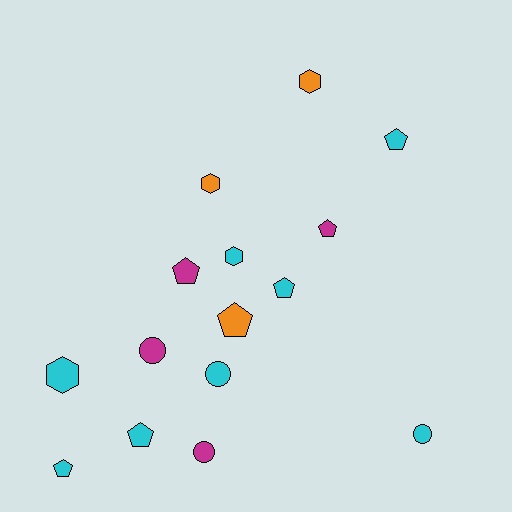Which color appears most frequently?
Cyan, with 8 objects.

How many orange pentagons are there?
There is 1 orange pentagon.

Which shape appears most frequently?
Pentagon, with 7 objects.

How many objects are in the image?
There are 15 objects.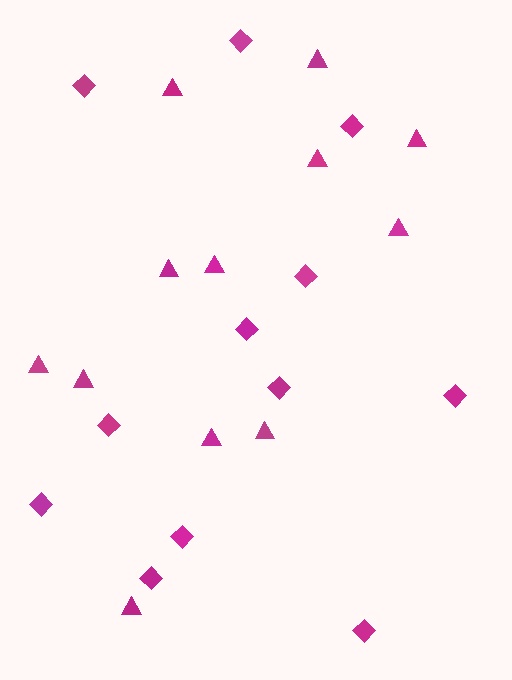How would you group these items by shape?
There are 2 groups: one group of diamonds (12) and one group of triangles (12).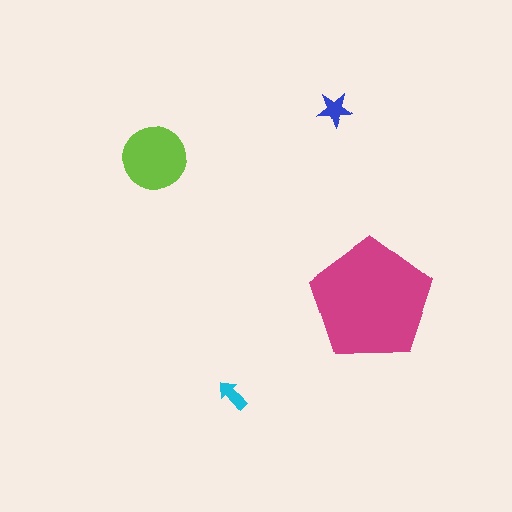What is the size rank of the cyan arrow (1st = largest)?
4th.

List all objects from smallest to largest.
The cyan arrow, the blue star, the lime circle, the magenta pentagon.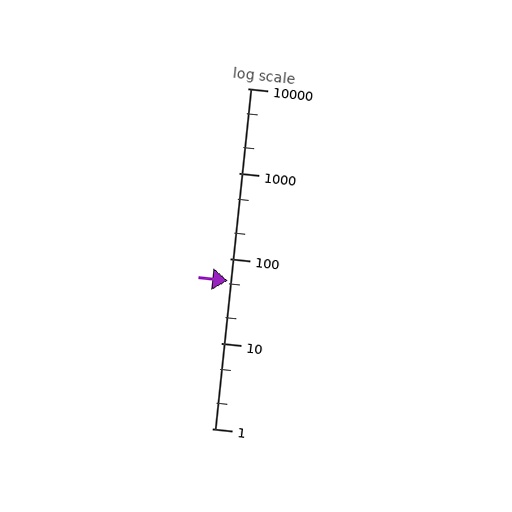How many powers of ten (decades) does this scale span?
The scale spans 4 decades, from 1 to 10000.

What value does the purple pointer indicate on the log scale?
The pointer indicates approximately 55.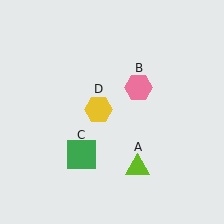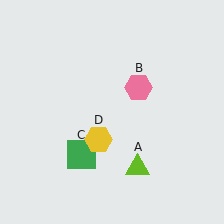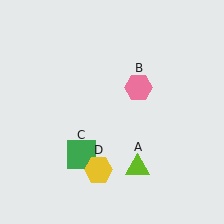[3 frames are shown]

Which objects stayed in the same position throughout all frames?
Lime triangle (object A) and pink hexagon (object B) and green square (object C) remained stationary.